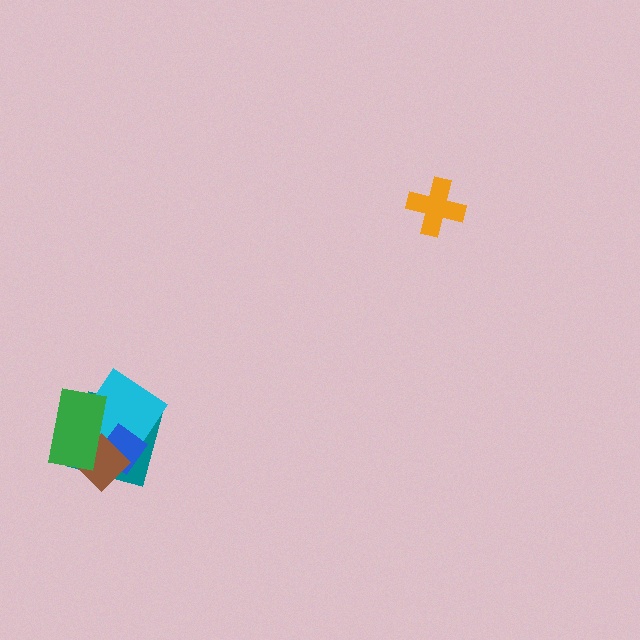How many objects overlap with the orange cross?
0 objects overlap with the orange cross.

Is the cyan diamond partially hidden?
Yes, it is partially covered by another shape.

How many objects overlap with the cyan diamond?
4 objects overlap with the cyan diamond.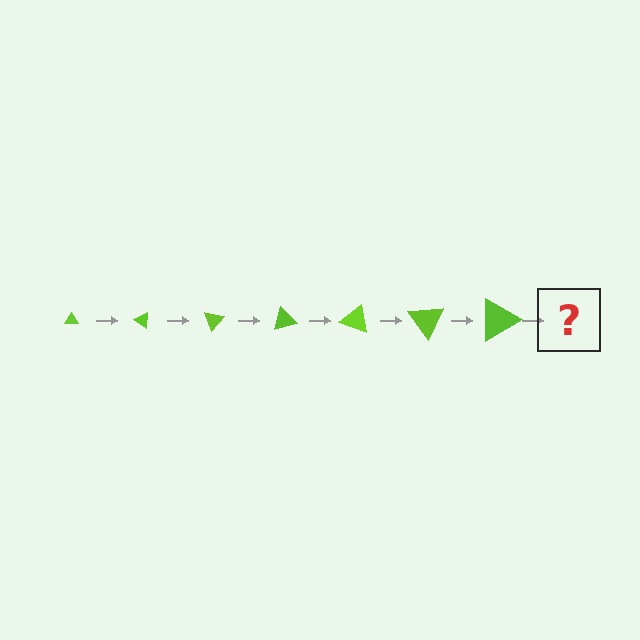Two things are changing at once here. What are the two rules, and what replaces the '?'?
The two rules are that the triangle grows larger each step and it rotates 35 degrees each step. The '?' should be a triangle, larger than the previous one and rotated 245 degrees from the start.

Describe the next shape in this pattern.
It should be a triangle, larger than the previous one and rotated 245 degrees from the start.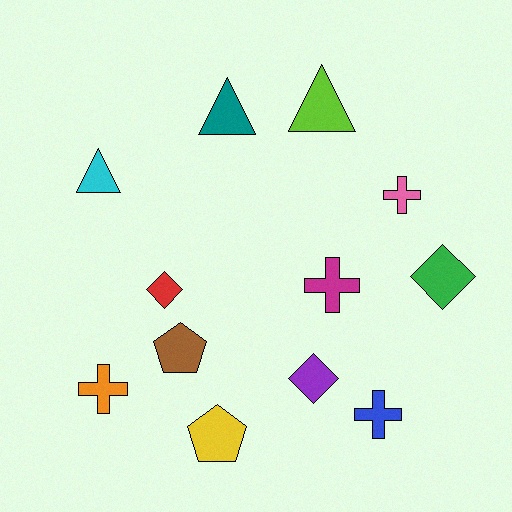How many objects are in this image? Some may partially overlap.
There are 12 objects.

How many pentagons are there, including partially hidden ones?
There are 2 pentagons.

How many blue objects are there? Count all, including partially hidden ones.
There is 1 blue object.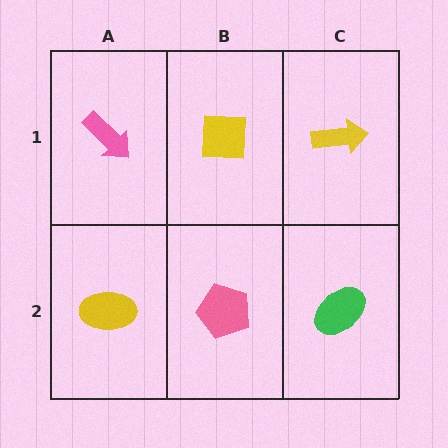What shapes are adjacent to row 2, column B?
A yellow square (row 1, column B), a yellow ellipse (row 2, column A), a green ellipse (row 2, column C).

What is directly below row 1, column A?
A yellow ellipse.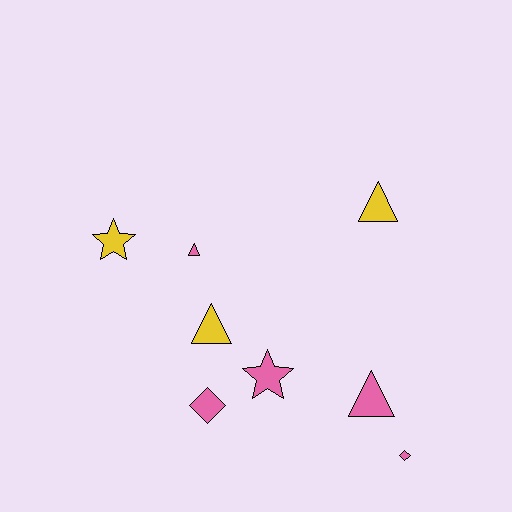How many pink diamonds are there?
There are 2 pink diamonds.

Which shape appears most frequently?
Triangle, with 4 objects.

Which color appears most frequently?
Pink, with 5 objects.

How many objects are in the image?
There are 8 objects.